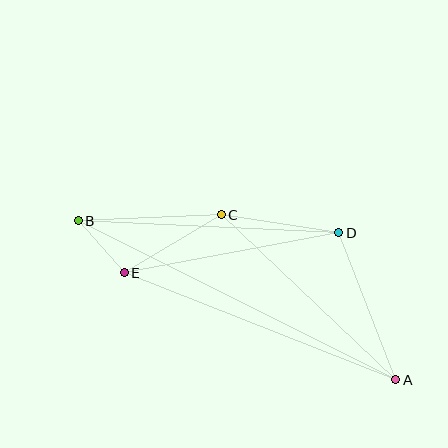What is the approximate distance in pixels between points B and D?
The distance between B and D is approximately 261 pixels.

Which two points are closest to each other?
Points B and E are closest to each other.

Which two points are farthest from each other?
Points A and B are farthest from each other.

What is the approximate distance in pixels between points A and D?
The distance between A and D is approximately 158 pixels.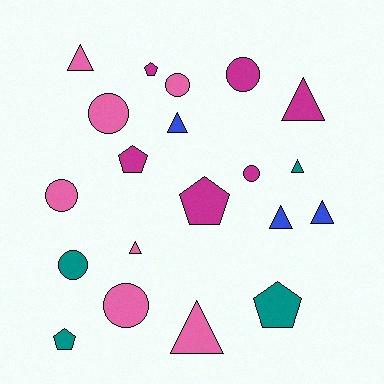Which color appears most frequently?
Pink, with 7 objects.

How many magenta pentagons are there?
There are 3 magenta pentagons.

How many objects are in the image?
There are 20 objects.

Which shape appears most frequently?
Triangle, with 8 objects.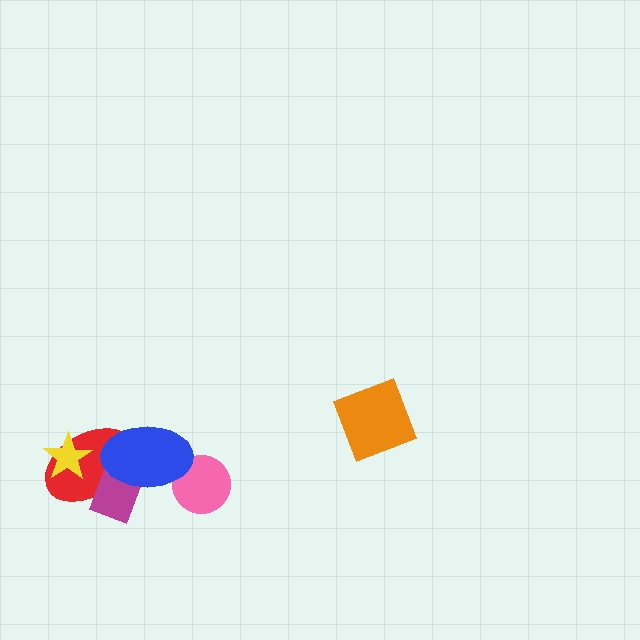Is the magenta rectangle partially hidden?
Yes, it is partially covered by another shape.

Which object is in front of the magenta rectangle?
The blue ellipse is in front of the magenta rectangle.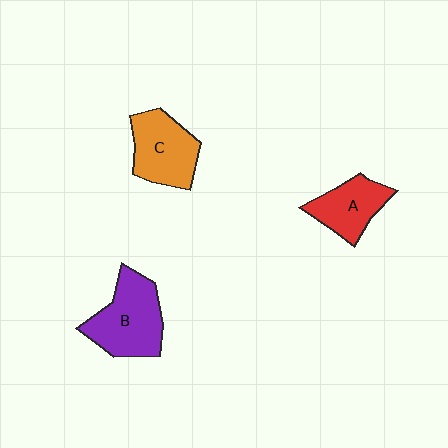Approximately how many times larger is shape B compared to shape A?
Approximately 1.4 times.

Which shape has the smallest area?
Shape A (red).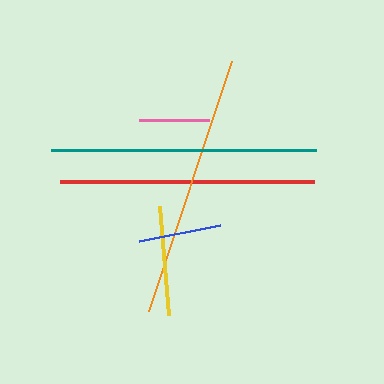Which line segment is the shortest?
The pink line is the shortest at approximately 70 pixels.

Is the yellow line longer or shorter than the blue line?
The yellow line is longer than the blue line.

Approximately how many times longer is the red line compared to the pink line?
The red line is approximately 3.6 times the length of the pink line.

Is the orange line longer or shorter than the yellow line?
The orange line is longer than the yellow line.